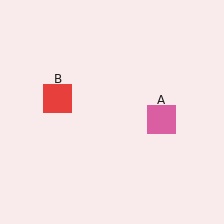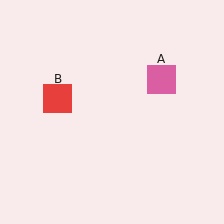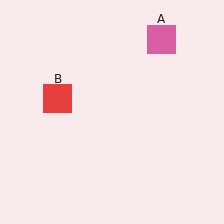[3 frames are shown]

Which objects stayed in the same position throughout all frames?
Red square (object B) remained stationary.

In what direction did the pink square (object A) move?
The pink square (object A) moved up.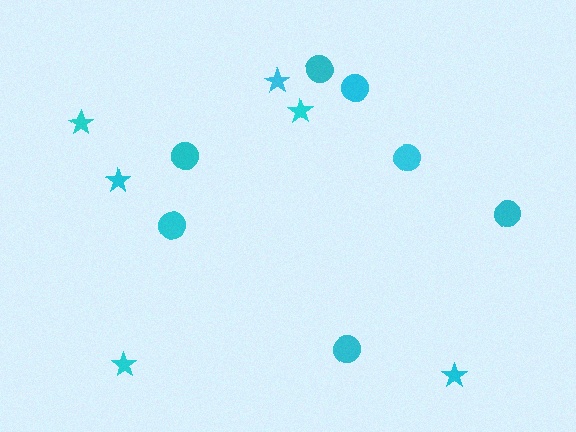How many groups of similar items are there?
There are 2 groups: one group of circles (7) and one group of stars (6).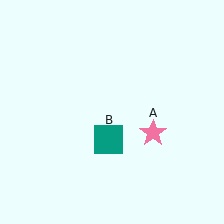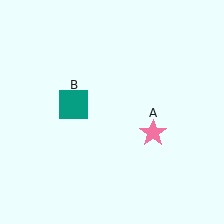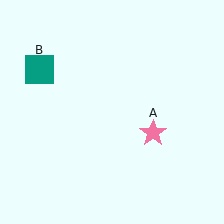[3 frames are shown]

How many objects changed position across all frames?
1 object changed position: teal square (object B).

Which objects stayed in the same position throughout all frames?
Pink star (object A) remained stationary.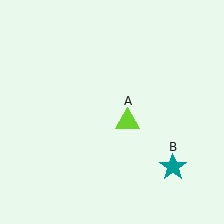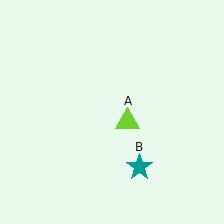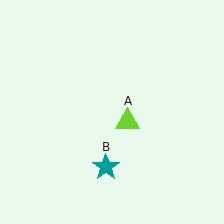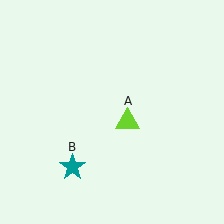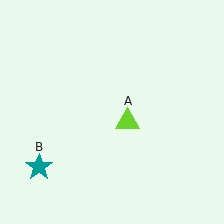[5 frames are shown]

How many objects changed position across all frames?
1 object changed position: teal star (object B).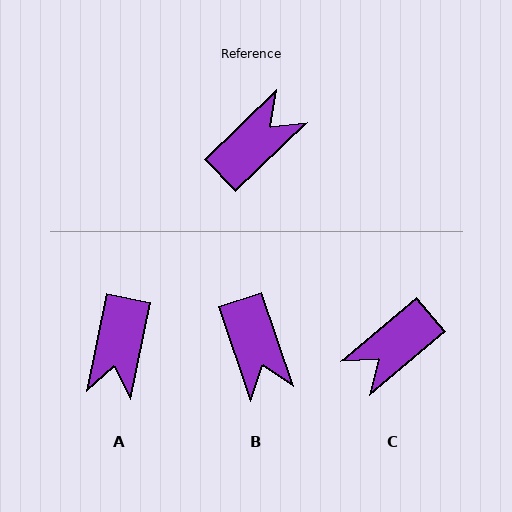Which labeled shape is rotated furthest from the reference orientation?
C, about 176 degrees away.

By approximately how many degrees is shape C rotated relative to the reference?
Approximately 176 degrees counter-clockwise.